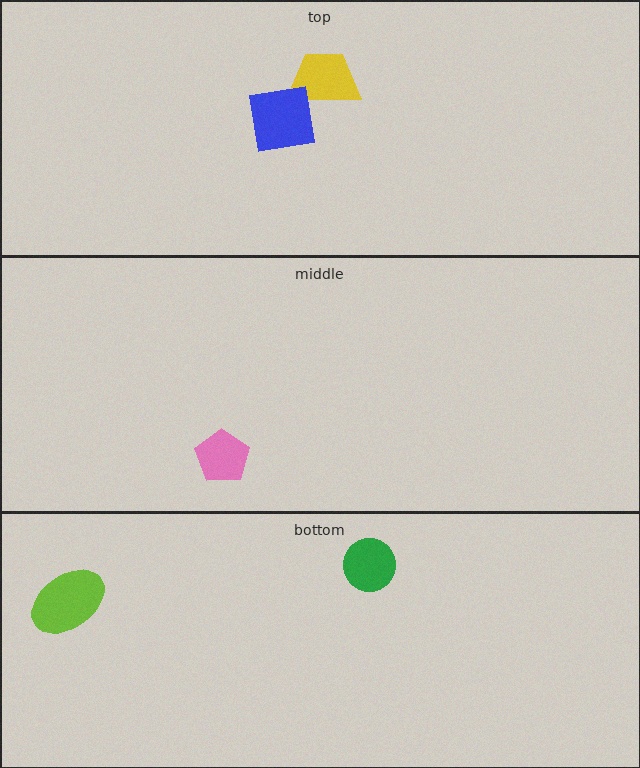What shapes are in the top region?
The yellow trapezoid, the blue square.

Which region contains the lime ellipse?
The bottom region.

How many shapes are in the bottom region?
2.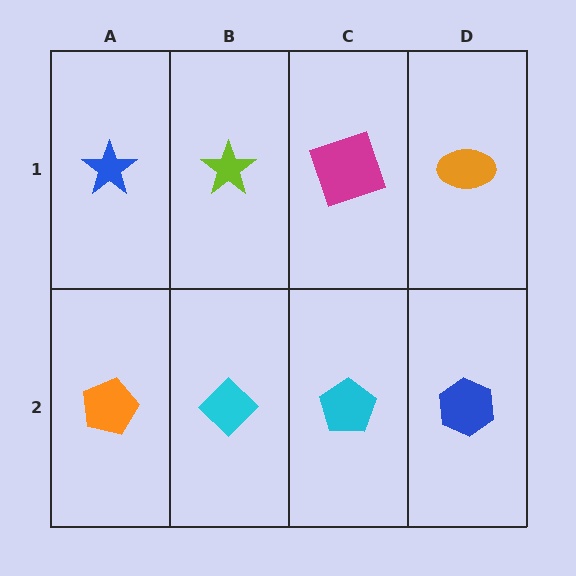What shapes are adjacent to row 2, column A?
A blue star (row 1, column A), a cyan diamond (row 2, column B).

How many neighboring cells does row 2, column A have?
2.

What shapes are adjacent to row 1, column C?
A cyan pentagon (row 2, column C), a lime star (row 1, column B), an orange ellipse (row 1, column D).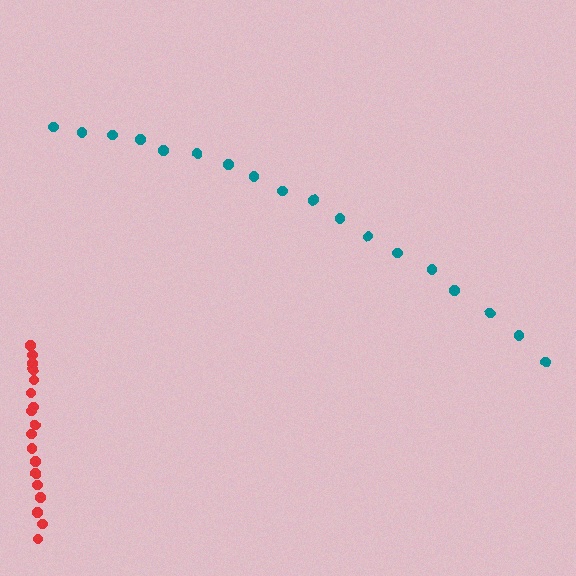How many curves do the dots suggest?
There are 2 distinct paths.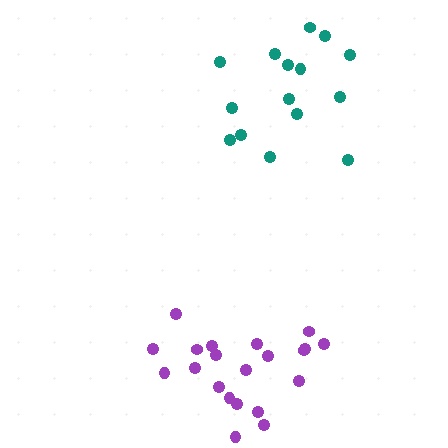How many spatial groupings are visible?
There are 2 spatial groupings.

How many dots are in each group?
Group 1: 15 dots, Group 2: 21 dots (36 total).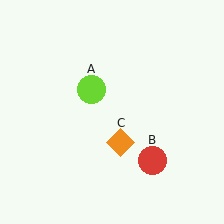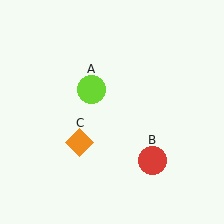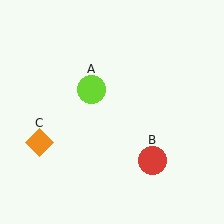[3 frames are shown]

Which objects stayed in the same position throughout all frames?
Lime circle (object A) and red circle (object B) remained stationary.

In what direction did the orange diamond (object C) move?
The orange diamond (object C) moved left.